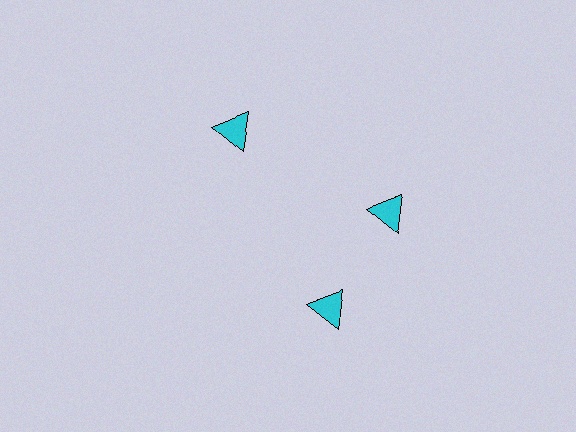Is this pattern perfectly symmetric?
No. The 3 cyan triangles are arranged in a ring, but one element near the 7 o'clock position is rotated out of alignment along the ring, breaking the 3-fold rotational symmetry.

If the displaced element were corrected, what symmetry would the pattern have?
It would have 3-fold rotational symmetry — the pattern would map onto itself every 120 degrees.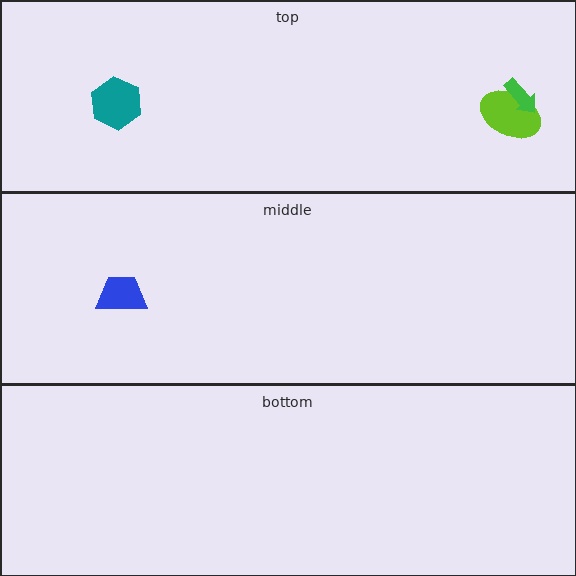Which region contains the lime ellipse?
The top region.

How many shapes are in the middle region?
1.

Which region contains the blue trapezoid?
The middle region.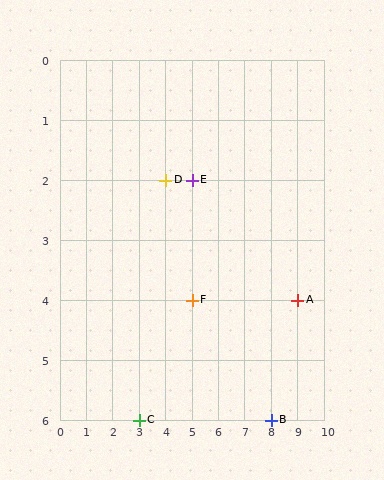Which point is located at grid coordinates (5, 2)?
Point E is at (5, 2).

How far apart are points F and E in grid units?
Points F and E are 2 rows apart.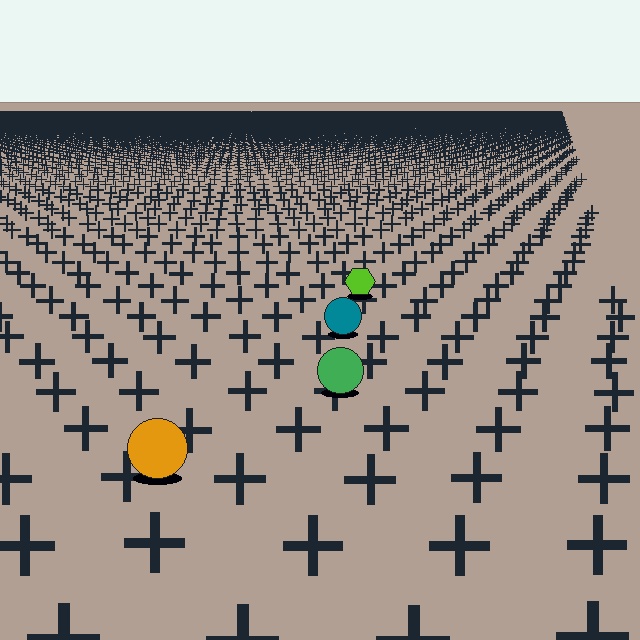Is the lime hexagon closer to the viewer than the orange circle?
No. The orange circle is closer — you can tell from the texture gradient: the ground texture is coarser near it.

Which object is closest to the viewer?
The orange circle is closest. The texture marks near it are larger and more spread out.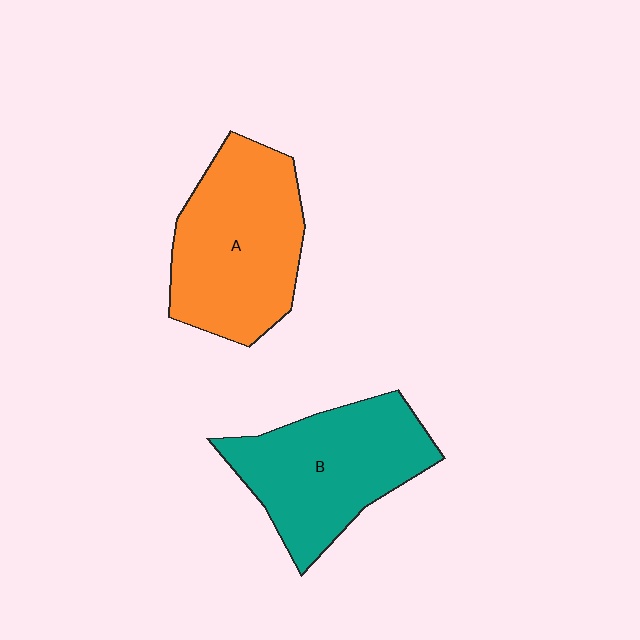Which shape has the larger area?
Shape A (orange).